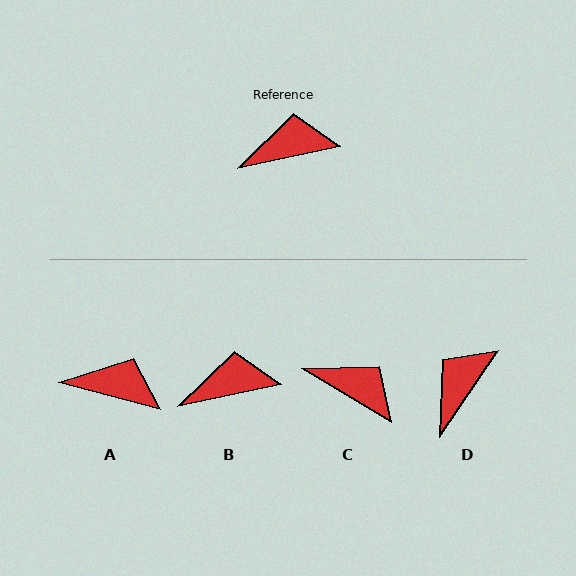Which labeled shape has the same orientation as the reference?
B.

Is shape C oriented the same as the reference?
No, it is off by about 43 degrees.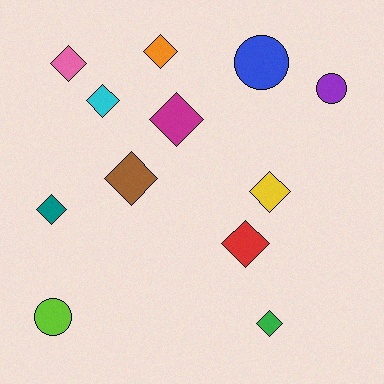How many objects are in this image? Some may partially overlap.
There are 12 objects.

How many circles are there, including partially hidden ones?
There are 3 circles.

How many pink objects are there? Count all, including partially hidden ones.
There is 1 pink object.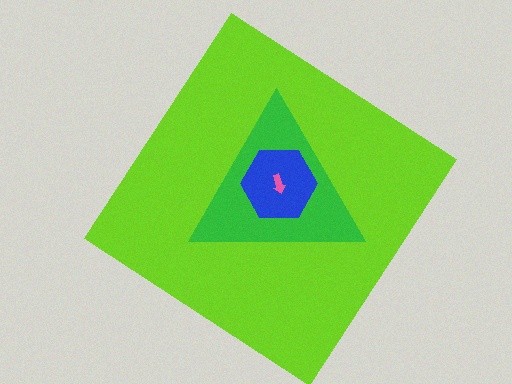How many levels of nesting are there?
4.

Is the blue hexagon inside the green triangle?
Yes.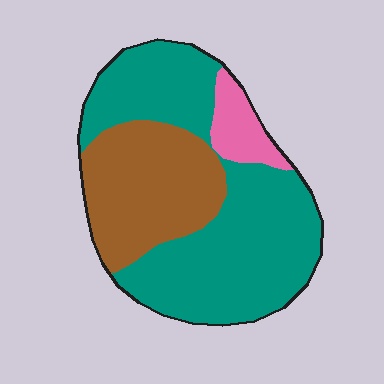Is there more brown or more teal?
Teal.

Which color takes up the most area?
Teal, at roughly 60%.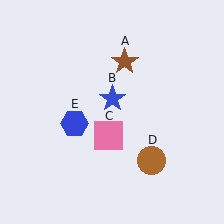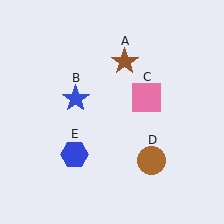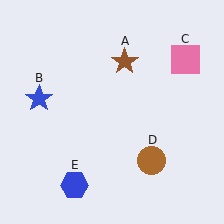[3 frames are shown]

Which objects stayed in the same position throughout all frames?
Brown star (object A) and brown circle (object D) remained stationary.